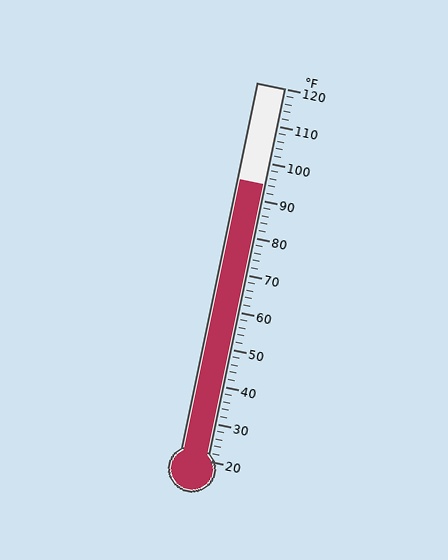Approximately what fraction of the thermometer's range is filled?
The thermometer is filled to approximately 75% of its range.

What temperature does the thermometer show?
The thermometer shows approximately 94°F.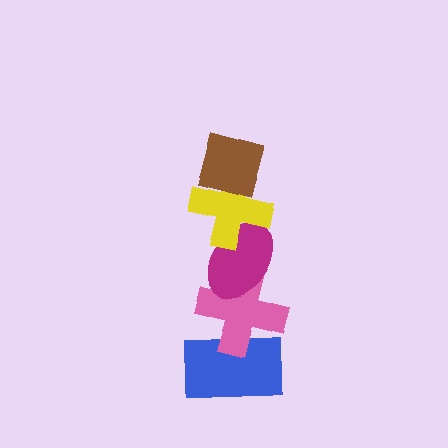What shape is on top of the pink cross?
The magenta ellipse is on top of the pink cross.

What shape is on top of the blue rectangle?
The pink cross is on top of the blue rectangle.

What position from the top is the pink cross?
The pink cross is 4th from the top.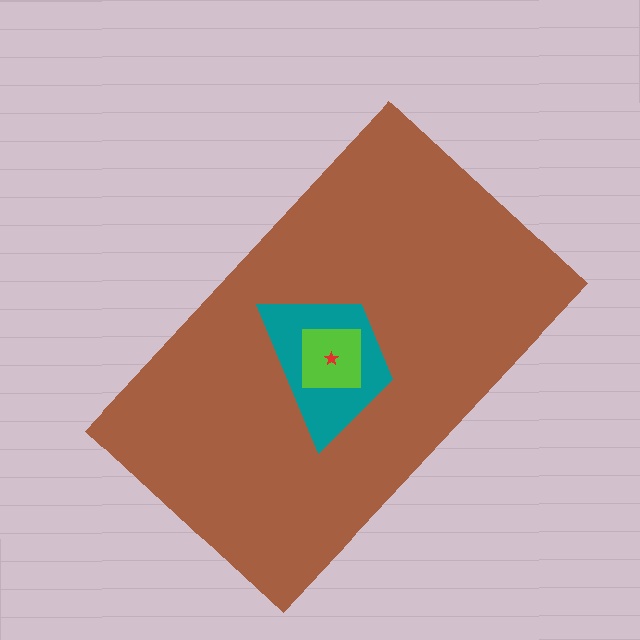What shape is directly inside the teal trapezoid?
The lime square.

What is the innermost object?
The red star.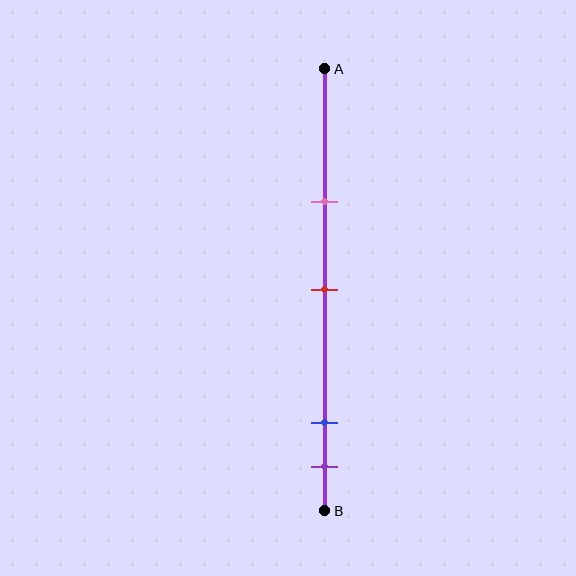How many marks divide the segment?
There are 4 marks dividing the segment.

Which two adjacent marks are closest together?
The blue and purple marks are the closest adjacent pair.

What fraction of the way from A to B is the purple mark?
The purple mark is approximately 90% (0.9) of the way from A to B.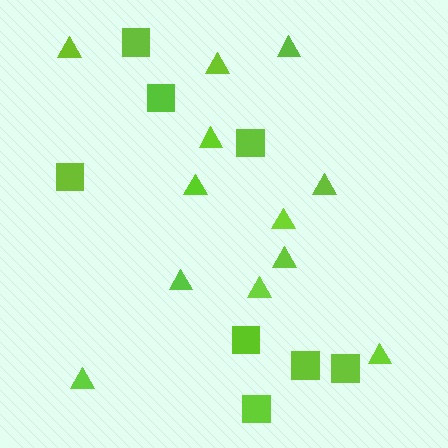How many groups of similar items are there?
There are 2 groups: one group of squares (8) and one group of triangles (12).